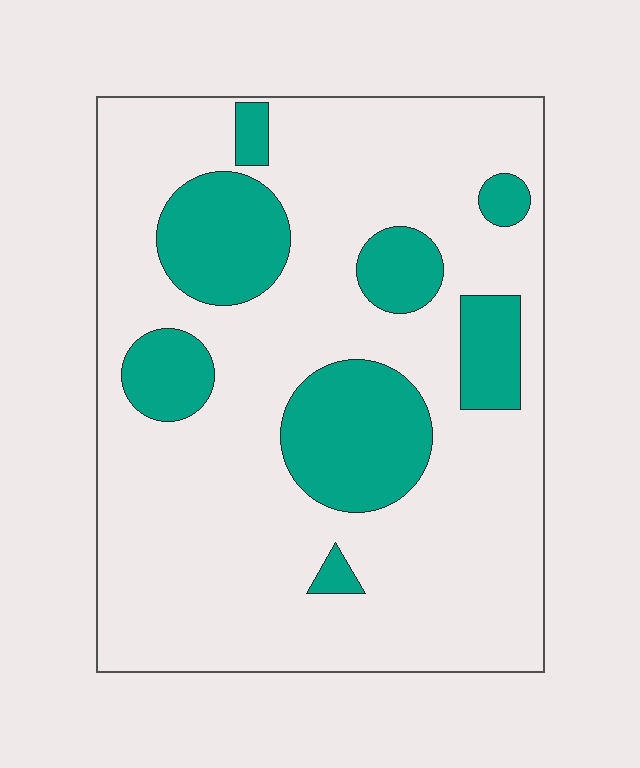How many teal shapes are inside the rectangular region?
8.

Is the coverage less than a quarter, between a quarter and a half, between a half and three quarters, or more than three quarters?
Less than a quarter.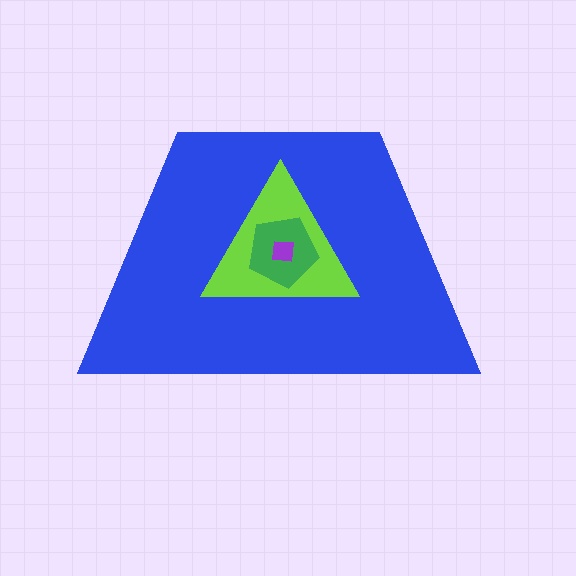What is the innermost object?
The purple square.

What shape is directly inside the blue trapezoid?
The lime triangle.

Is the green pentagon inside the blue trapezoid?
Yes.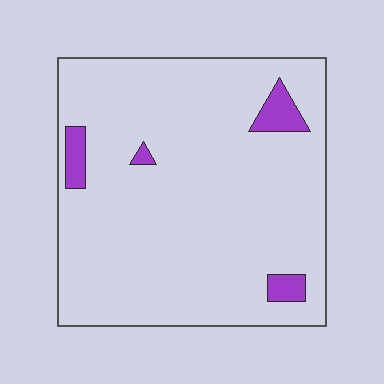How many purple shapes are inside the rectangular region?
4.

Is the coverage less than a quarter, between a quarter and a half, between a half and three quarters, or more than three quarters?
Less than a quarter.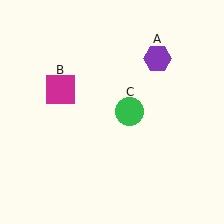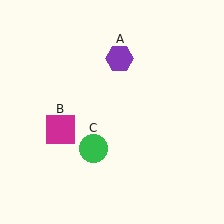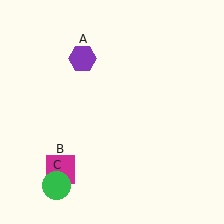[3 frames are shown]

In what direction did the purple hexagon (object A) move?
The purple hexagon (object A) moved left.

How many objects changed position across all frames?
3 objects changed position: purple hexagon (object A), magenta square (object B), green circle (object C).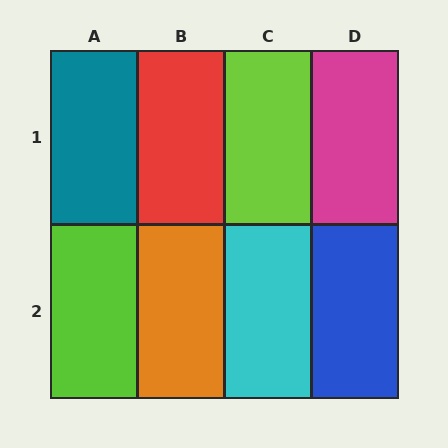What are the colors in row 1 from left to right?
Teal, red, lime, magenta.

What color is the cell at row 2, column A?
Lime.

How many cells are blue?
1 cell is blue.